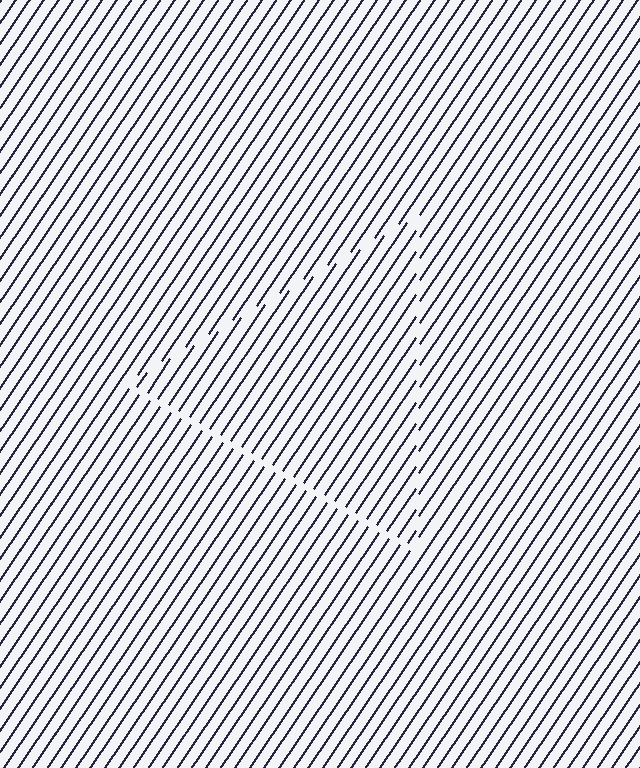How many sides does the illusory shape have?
3 sides — the line-ends trace a triangle.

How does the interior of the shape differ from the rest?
The interior of the shape contains the same grating, shifted by half a period — the contour is defined by the phase discontinuity where line-ends from the inner and outer gratings abut.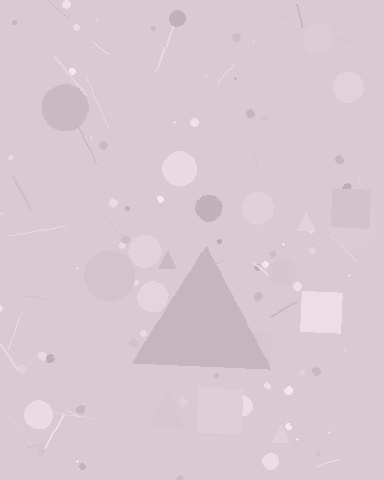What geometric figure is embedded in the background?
A triangle is embedded in the background.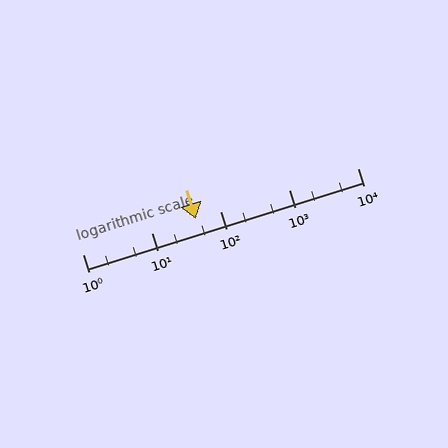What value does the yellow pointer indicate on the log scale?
The pointer indicates approximately 44.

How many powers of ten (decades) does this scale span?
The scale spans 4 decades, from 1 to 10000.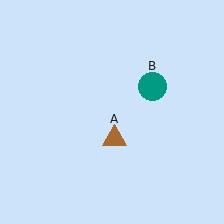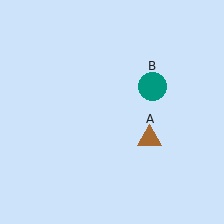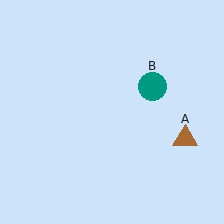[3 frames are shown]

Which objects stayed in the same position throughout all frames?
Teal circle (object B) remained stationary.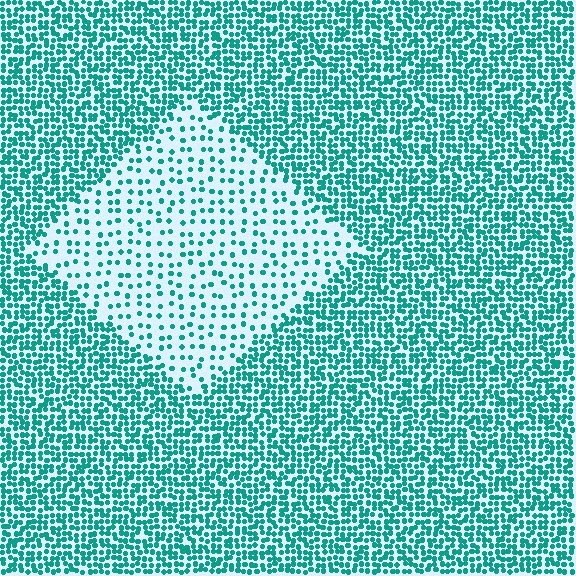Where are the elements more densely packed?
The elements are more densely packed outside the diamond boundary.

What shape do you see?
I see a diamond.